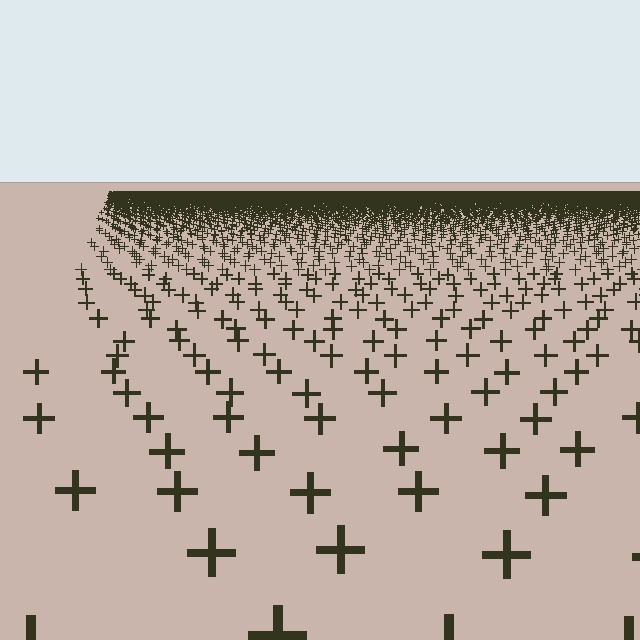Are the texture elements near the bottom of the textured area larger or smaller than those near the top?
Larger. Near the bottom, elements are closer to the viewer and appear at a bigger on-screen size.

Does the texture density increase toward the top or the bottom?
Density increases toward the top.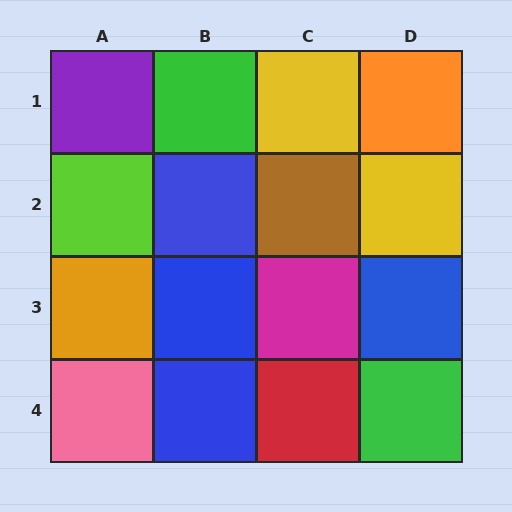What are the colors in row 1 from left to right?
Purple, green, yellow, orange.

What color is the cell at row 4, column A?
Pink.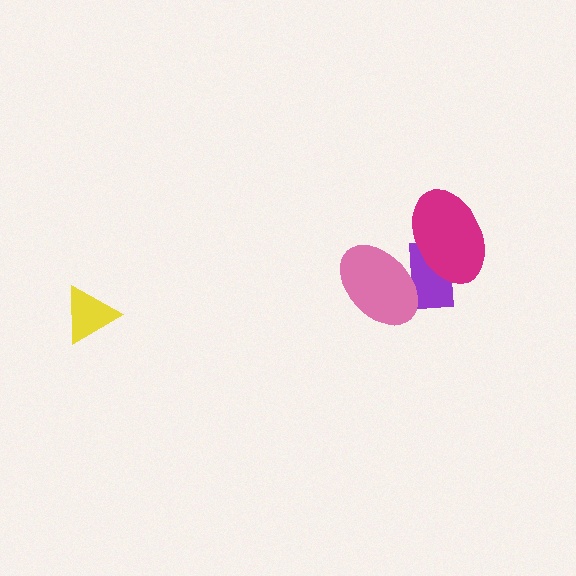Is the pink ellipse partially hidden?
No, no other shape covers it.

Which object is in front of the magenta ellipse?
The pink ellipse is in front of the magenta ellipse.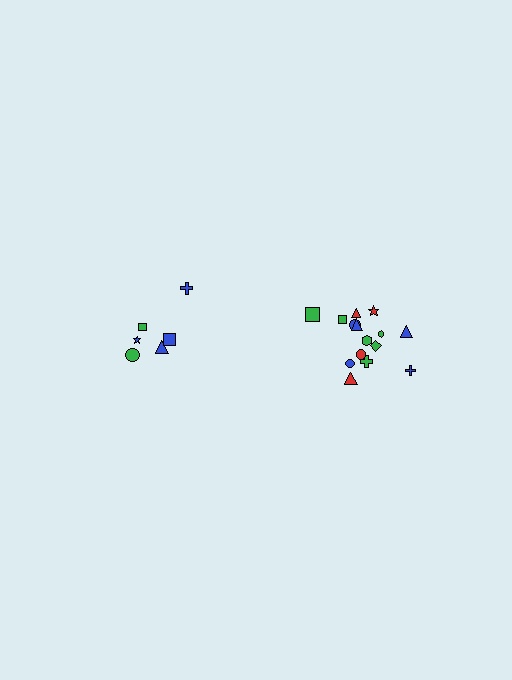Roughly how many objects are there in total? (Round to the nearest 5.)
Roughly 20 objects in total.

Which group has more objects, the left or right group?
The right group.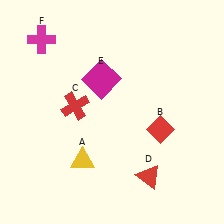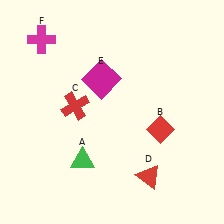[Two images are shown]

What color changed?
The triangle (A) changed from yellow in Image 1 to green in Image 2.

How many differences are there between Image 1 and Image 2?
There is 1 difference between the two images.